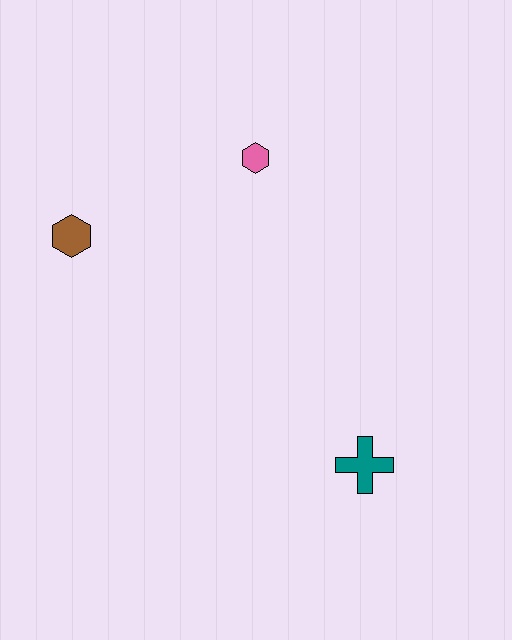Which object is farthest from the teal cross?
The brown hexagon is farthest from the teal cross.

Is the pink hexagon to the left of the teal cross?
Yes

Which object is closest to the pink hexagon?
The brown hexagon is closest to the pink hexagon.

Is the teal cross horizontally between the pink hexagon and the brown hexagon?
No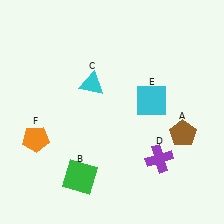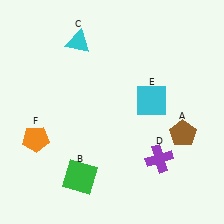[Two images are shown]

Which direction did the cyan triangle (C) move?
The cyan triangle (C) moved up.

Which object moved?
The cyan triangle (C) moved up.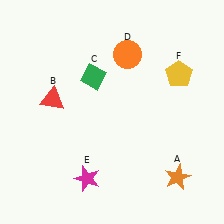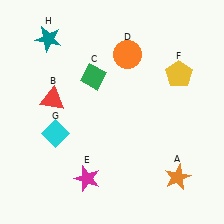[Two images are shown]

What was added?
A cyan diamond (G), a teal star (H) were added in Image 2.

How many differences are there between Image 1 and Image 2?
There are 2 differences between the two images.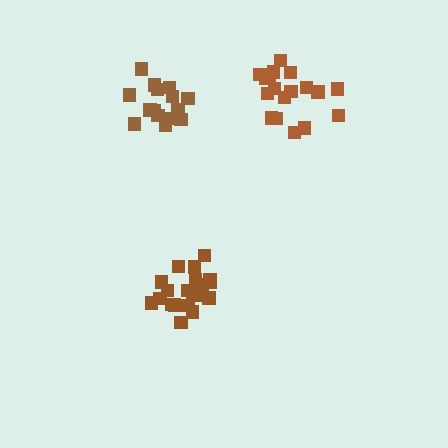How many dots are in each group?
Group 1: 18 dots, Group 2: 21 dots, Group 3: 16 dots (55 total).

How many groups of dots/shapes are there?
There are 3 groups.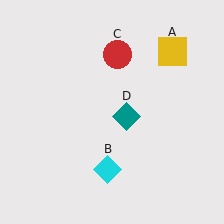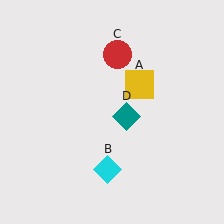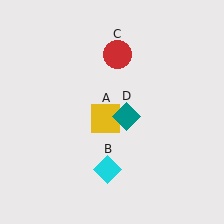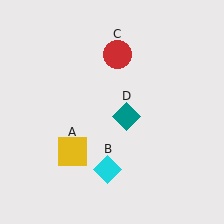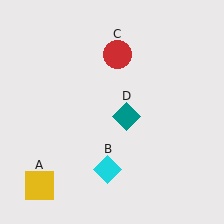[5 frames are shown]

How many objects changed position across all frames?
1 object changed position: yellow square (object A).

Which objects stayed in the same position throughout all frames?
Cyan diamond (object B) and red circle (object C) and teal diamond (object D) remained stationary.